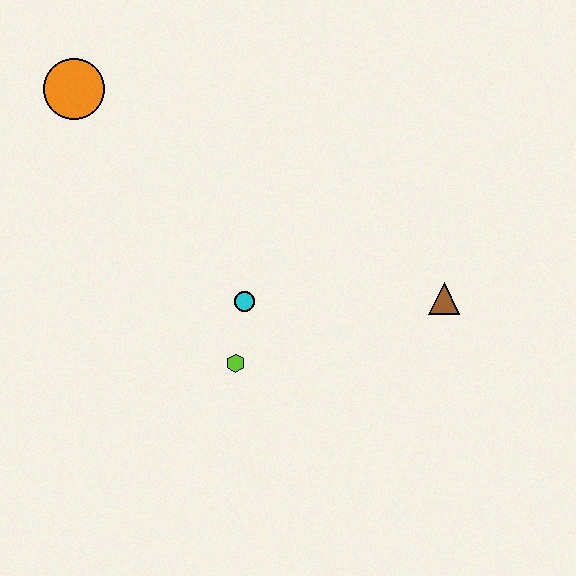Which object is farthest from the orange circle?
The brown triangle is farthest from the orange circle.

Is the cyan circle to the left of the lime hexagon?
No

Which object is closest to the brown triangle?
The cyan circle is closest to the brown triangle.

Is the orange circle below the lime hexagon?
No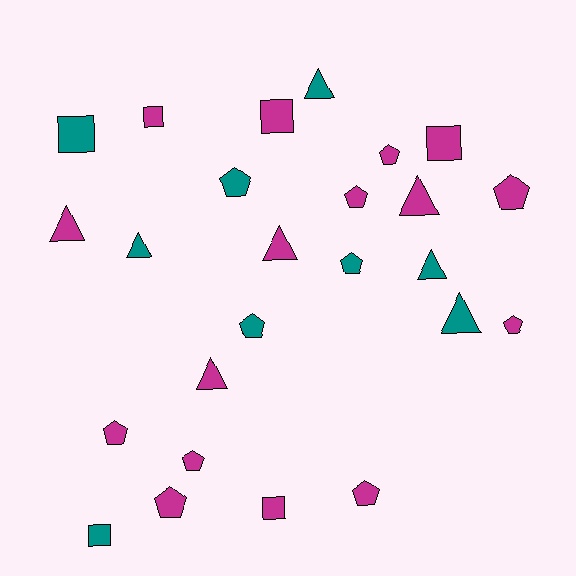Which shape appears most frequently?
Pentagon, with 11 objects.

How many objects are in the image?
There are 25 objects.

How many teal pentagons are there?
There are 3 teal pentagons.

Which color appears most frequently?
Magenta, with 16 objects.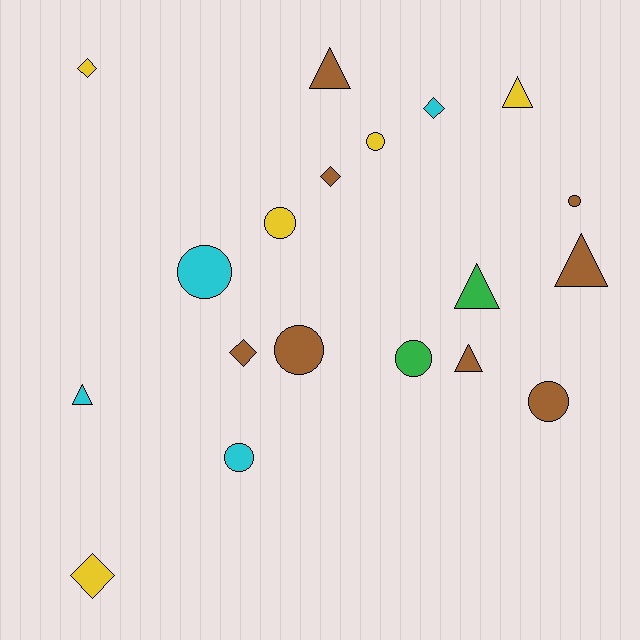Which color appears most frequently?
Brown, with 8 objects.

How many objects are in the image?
There are 19 objects.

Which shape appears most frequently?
Circle, with 8 objects.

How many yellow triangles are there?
There is 1 yellow triangle.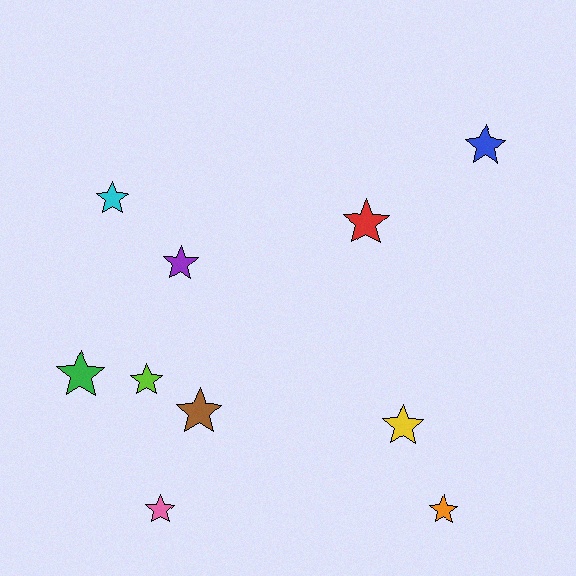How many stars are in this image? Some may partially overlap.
There are 10 stars.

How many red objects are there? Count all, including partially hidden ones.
There is 1 red object.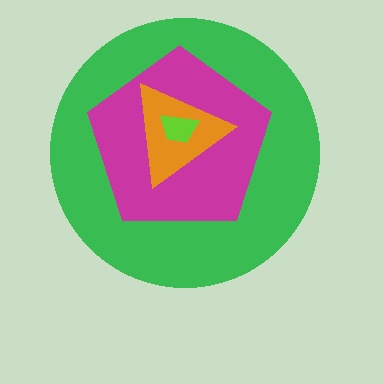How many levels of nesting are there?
4.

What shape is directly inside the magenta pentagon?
The orange triangle.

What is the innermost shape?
The lime trapezoid.